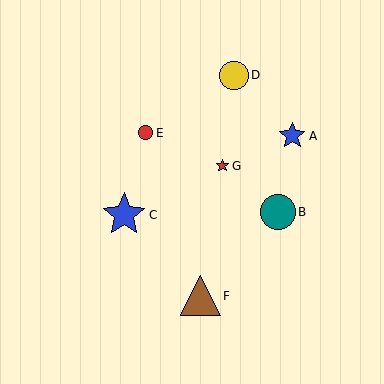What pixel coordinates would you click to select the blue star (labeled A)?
Click at (292, 136) to select the blue star A.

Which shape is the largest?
The blue star (labeled C) is the largest.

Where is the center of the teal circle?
The center of the teal circle is at (278, 212).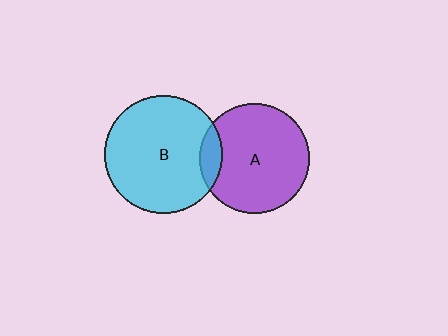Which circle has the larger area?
Circle B (cyan).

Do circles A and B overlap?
Yes.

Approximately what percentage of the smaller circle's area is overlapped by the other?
Approximately 10%.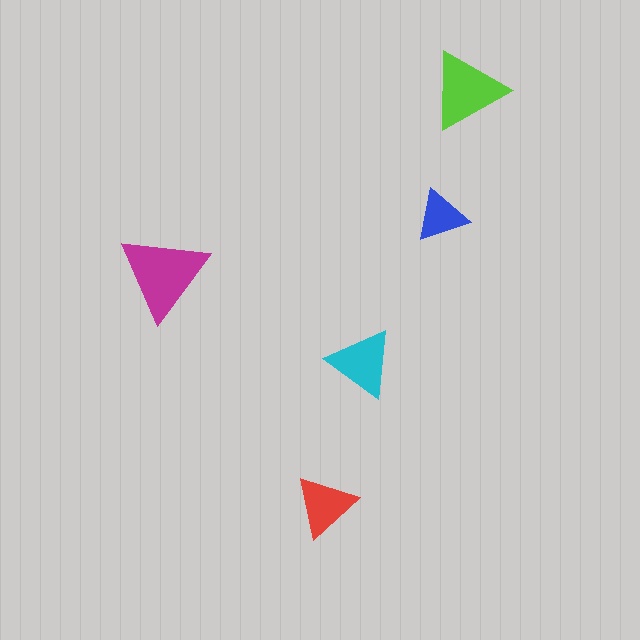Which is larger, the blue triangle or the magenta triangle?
The magenta one.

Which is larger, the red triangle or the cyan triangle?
The cyan one.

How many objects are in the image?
There are 5 objects in the image.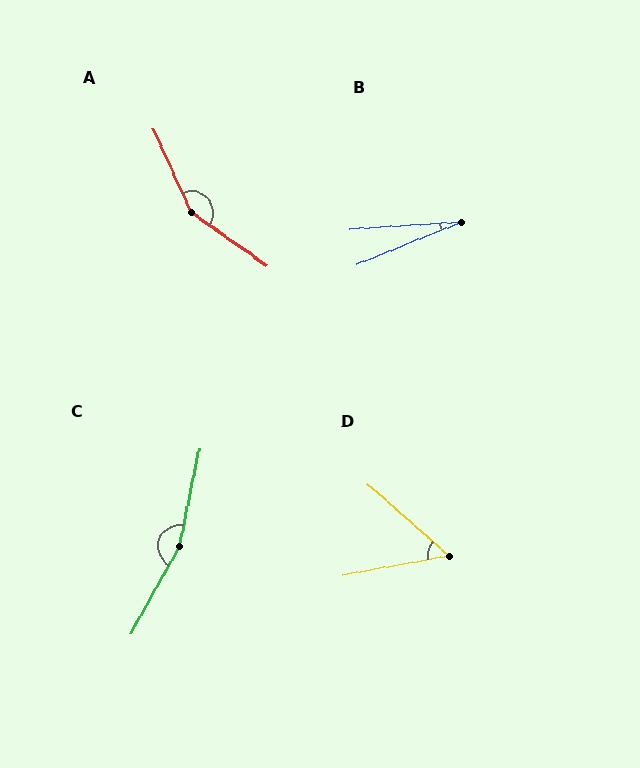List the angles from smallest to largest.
B (18°), D (52°), A (150°), C (163°).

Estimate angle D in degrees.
Approximately 52 degrees.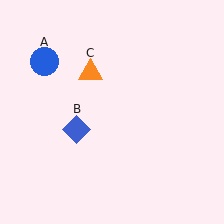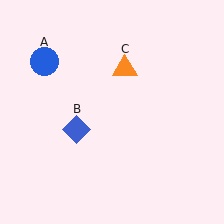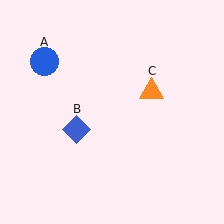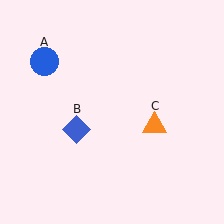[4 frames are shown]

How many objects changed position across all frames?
1 object changed position: orange triangle (object C).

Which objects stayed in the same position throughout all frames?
Blue circle (object A) and blue diamond (object B) remained stationary.